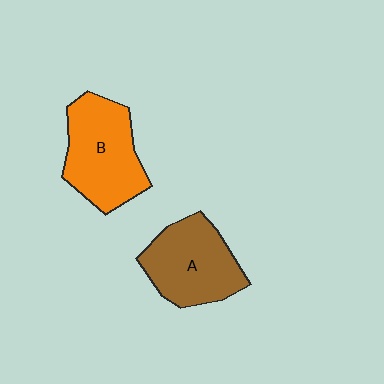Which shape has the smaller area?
Shape A (brown).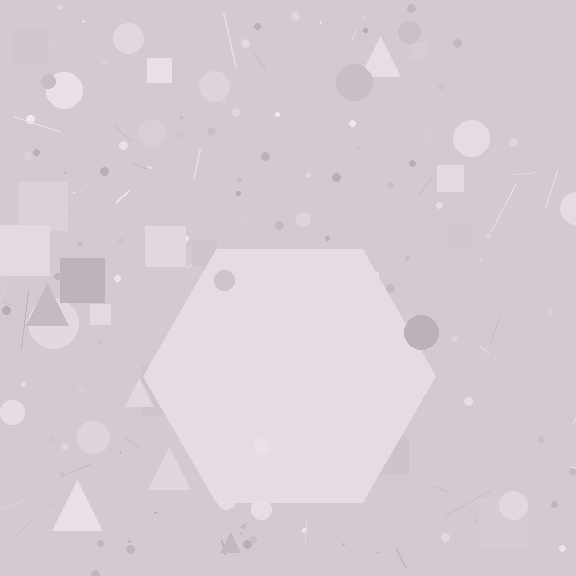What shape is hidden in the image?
A hexagon is hidden in the image.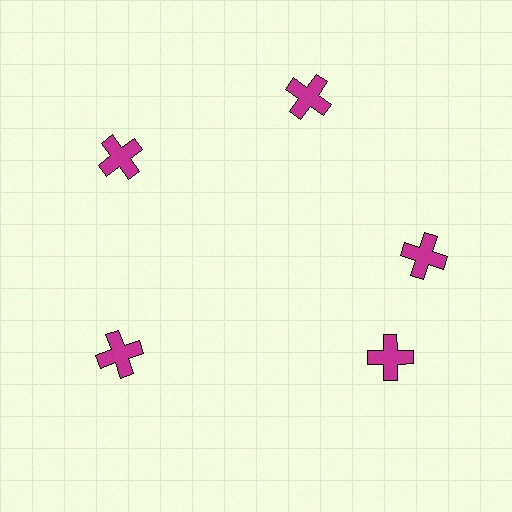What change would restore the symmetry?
The symmetry would be restored by rotating it back into even spacing with its neighbors so that all 5 crosses sit at equal angles and equal distance from the center.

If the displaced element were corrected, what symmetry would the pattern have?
It would have 5-fold rotational symmetry — the pattern would map onto itself every 72 degrees.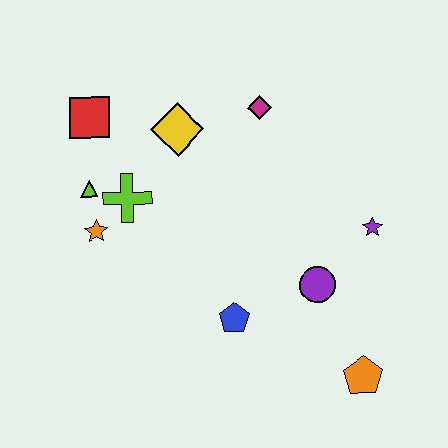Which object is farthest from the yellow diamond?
The orange pentagon is farthest from the yellow diamond.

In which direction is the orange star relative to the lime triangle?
The orange star is below the lime triangle.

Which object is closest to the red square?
The lime triangle is closest to the red square.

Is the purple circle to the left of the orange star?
No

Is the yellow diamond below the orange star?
No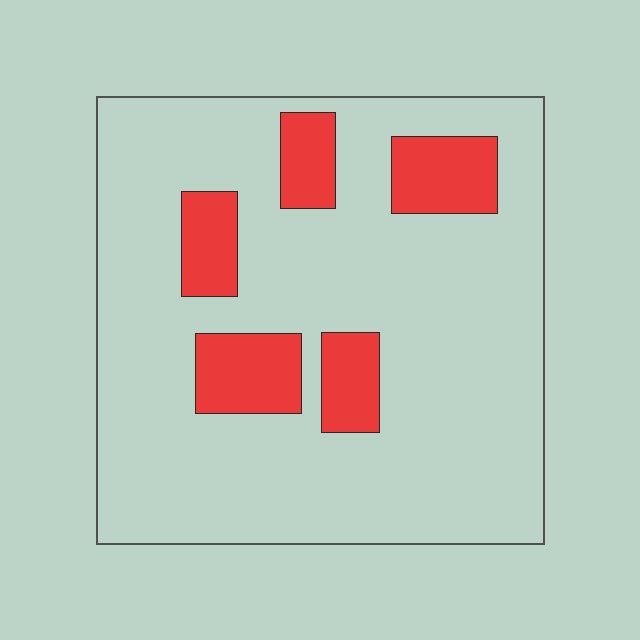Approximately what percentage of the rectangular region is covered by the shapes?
Approximately 15%.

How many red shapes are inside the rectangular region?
5.